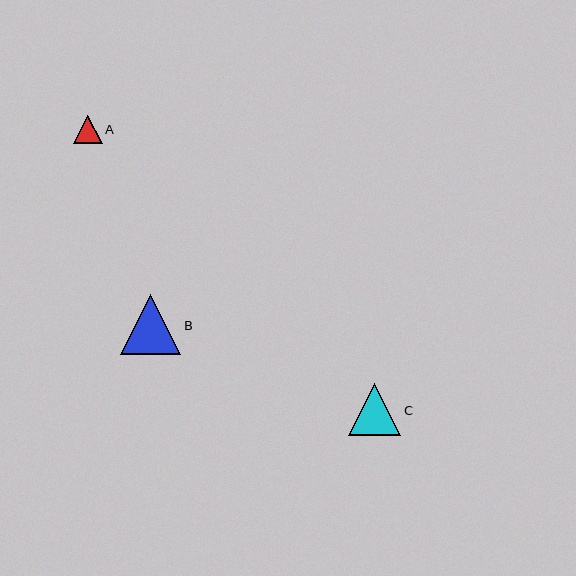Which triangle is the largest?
Triangle B is the largest with a size of approximately 60 pixels.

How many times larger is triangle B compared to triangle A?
Triangle B is approximately 2.1 times the size of triangle A.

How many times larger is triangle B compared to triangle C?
Triangle B is approximately 1.2 times the size of triangle C.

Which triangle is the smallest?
Triangle A is the smallest with a size of approximately 29 pixels.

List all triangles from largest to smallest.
From largest to smallest: B, C, A.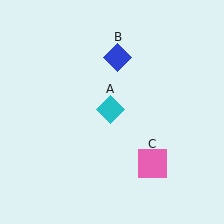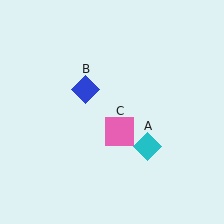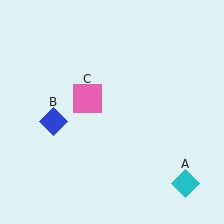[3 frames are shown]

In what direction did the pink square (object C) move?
The pink square (object C) moved up and to the left.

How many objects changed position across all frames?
3 objects changed position: cyan diamond (object A), blue diamond (object B), pink square (object C).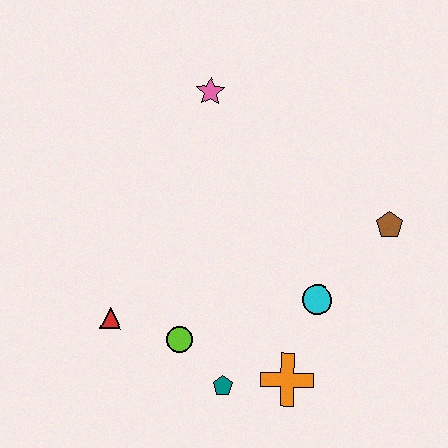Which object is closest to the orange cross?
The teal pentagon is closest to the orange cross.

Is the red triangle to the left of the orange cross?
Yes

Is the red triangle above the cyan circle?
No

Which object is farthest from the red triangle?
The brown pentagon is farthest from the red triangle.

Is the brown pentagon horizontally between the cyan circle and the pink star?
No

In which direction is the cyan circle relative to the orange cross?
The cyan circle is above the orange cross.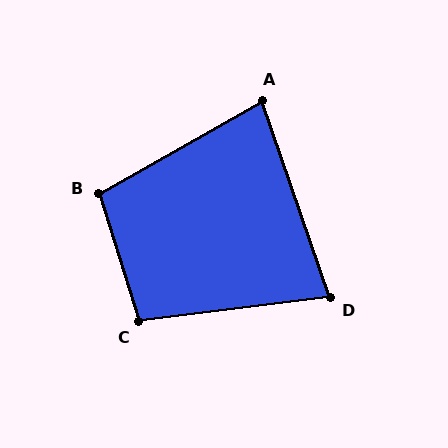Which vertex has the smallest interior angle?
D, at approximately 78 degrees.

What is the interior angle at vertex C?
Approximately 101 degrees (obtuse).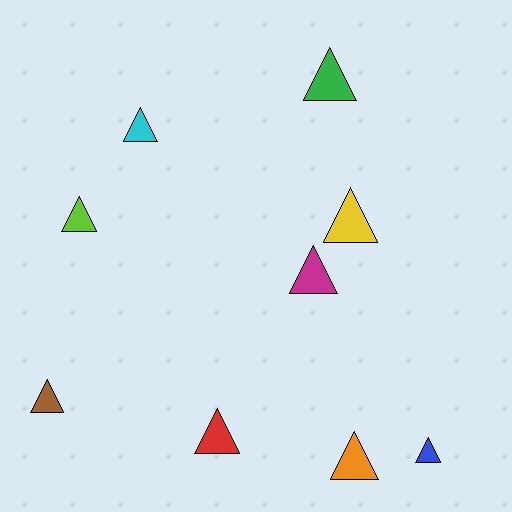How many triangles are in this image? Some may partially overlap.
There are 9 triangles.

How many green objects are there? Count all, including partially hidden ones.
There is 1 green object.